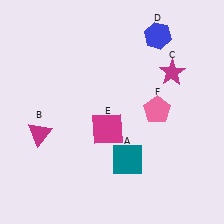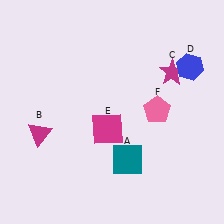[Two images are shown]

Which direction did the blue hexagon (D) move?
The blue hexagon (D) moved right.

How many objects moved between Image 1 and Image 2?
1 object moved between the two images.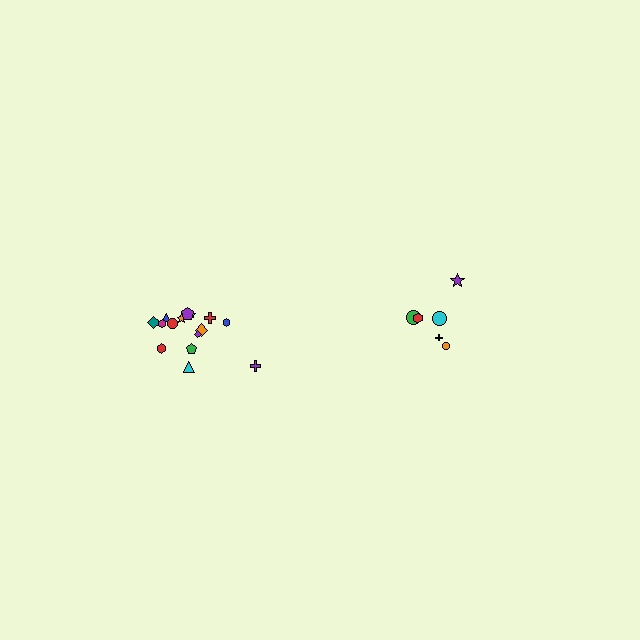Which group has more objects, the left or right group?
The left group.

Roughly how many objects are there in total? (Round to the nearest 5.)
Roughly 20 objects in total.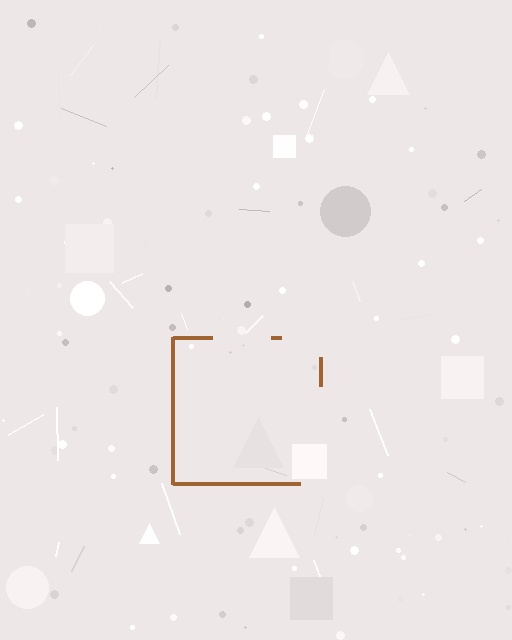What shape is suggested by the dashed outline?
The dashed outline suggests a square.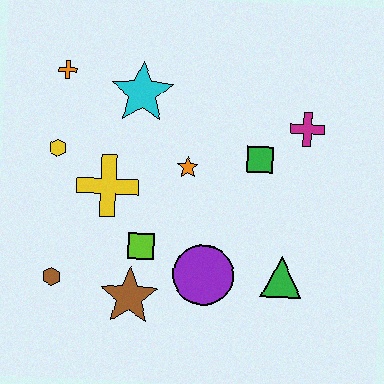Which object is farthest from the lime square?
The magenta cross is farthest from the lime square.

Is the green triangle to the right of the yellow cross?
Yes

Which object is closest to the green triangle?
The purple circle is closest to the green triangle.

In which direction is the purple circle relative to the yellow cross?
The purple circle is to the right of the yellow cross.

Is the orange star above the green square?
No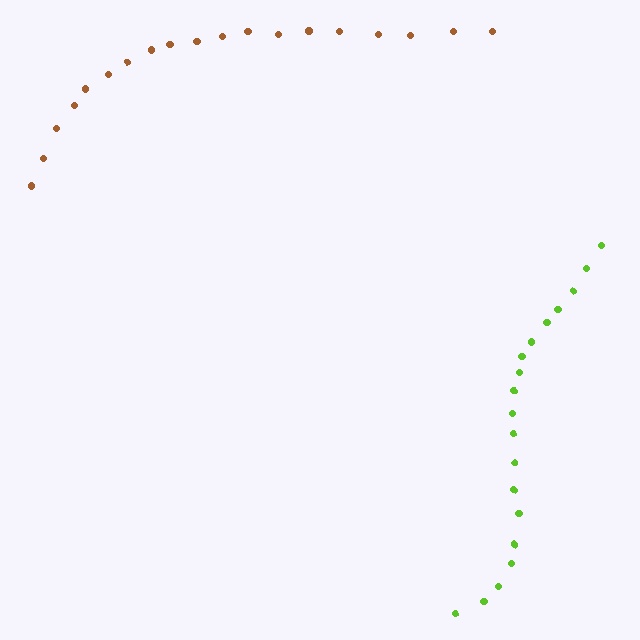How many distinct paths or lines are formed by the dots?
There are 2 distinct paths.